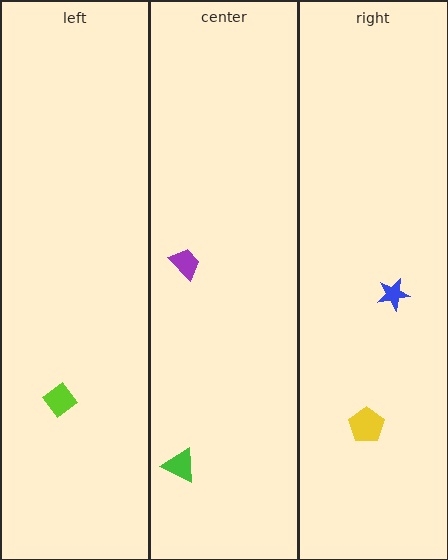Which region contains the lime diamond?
The left region.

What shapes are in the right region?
The blue star, the yellow pentagon.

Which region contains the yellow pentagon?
The right region.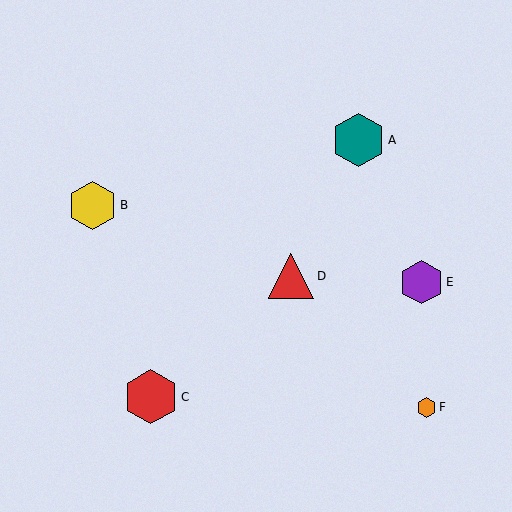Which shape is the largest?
The red hexagon (labeled C) is the largest.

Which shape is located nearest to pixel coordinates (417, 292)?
The purple hexagon (labeled E) at (422, 282) is nearest to that location.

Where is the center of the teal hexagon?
The center of the teal hexagon is at (359, 140).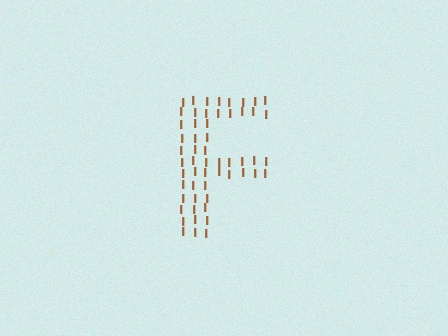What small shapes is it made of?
It is made of small letter I's.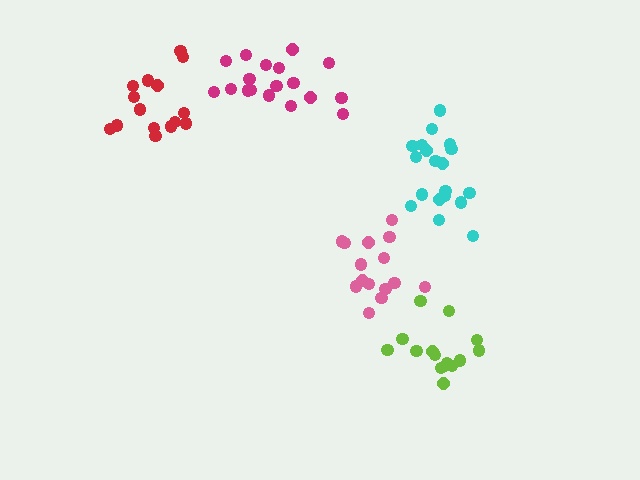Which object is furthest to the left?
The red cluster is leftmost.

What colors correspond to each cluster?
The clusters are colored: pink, lime, magenta, cyan, red.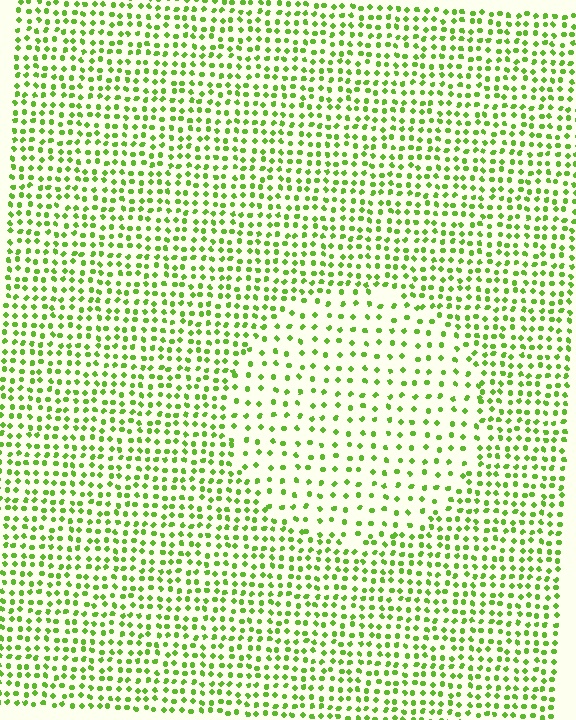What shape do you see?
I see a circle.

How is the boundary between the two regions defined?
The boundary is defined by a change in element density (approximately 1.9x ratio). All elements are the same color, size, and shape.